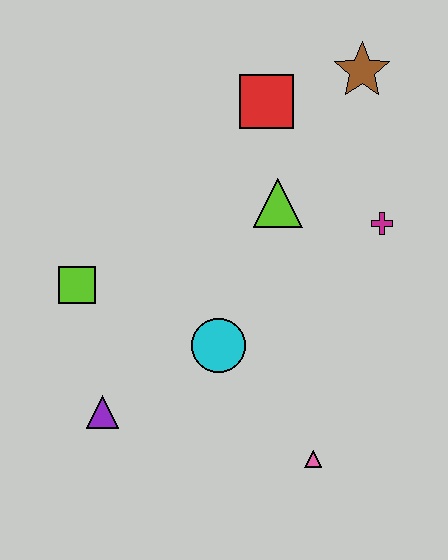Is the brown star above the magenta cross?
Yes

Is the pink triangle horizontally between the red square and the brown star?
Yes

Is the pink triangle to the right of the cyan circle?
Yes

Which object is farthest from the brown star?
The purple triangle is farthest from the brown star.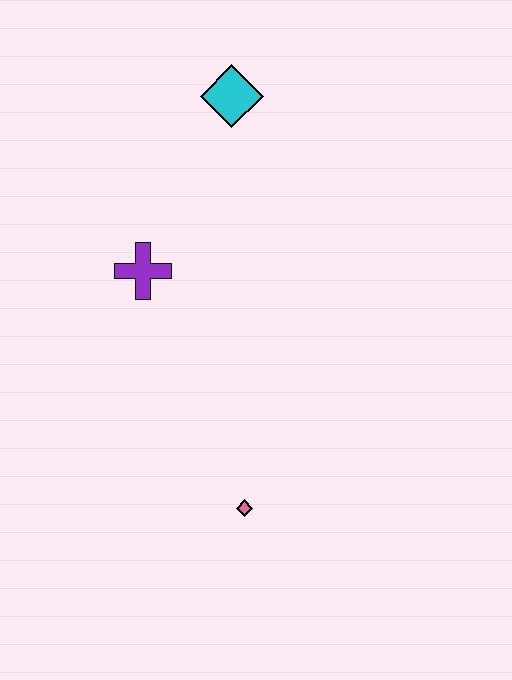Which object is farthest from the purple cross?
The pink diamond is farthest from the purple cross.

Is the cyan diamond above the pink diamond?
Yes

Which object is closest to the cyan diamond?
The purple cross is closest to the cyan diamond.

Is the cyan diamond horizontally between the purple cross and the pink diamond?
Yes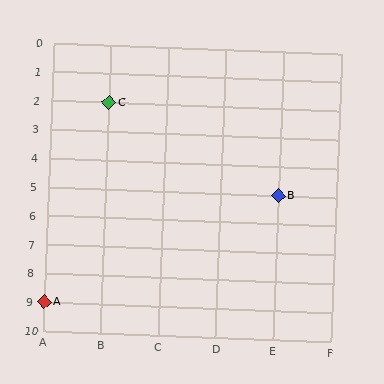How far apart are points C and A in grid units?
Points C and A are 1 column and 7 rows apart (about 7.1 grid units diagonally).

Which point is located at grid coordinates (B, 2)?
Point C is at (B, 2).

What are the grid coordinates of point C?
Point C is at grid coordinates (B, 2).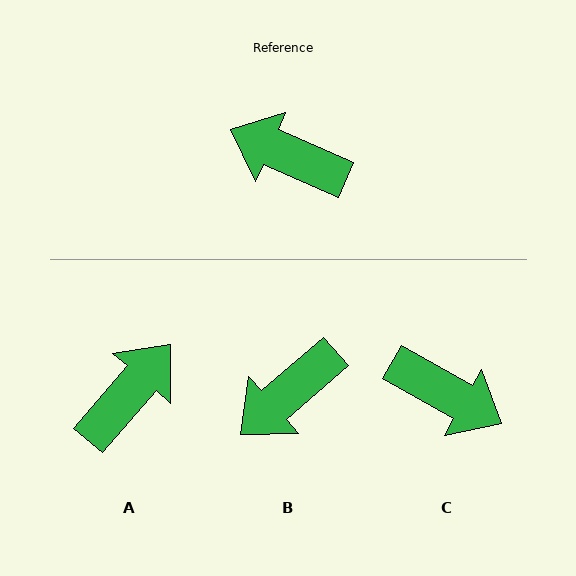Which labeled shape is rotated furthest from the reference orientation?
C, about 174 degrees away.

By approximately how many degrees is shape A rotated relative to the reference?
Approximately 107 degrees clockwise.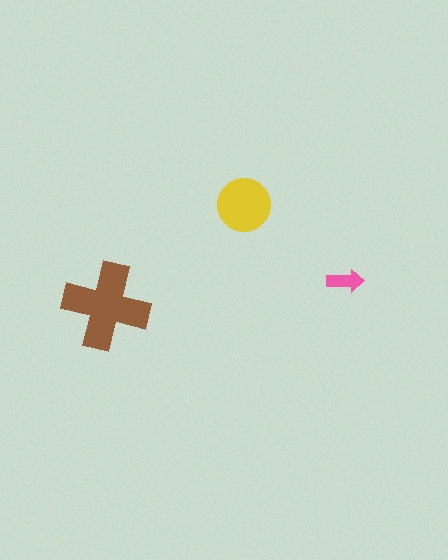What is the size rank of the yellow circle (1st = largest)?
2nd.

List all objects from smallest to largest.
The pink arrow, the yellow circle, the brown cross.